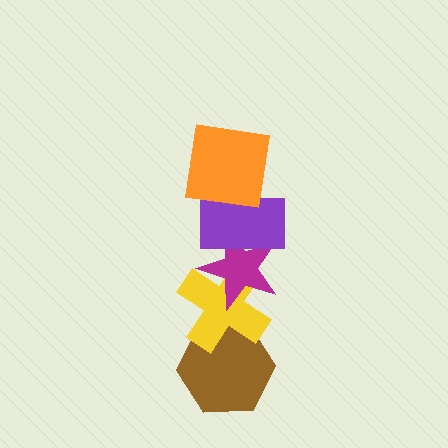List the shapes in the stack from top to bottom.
From top to bottom: the orange square, the purple rectangle, the magenta star, the yellow cross, the brown hexagon.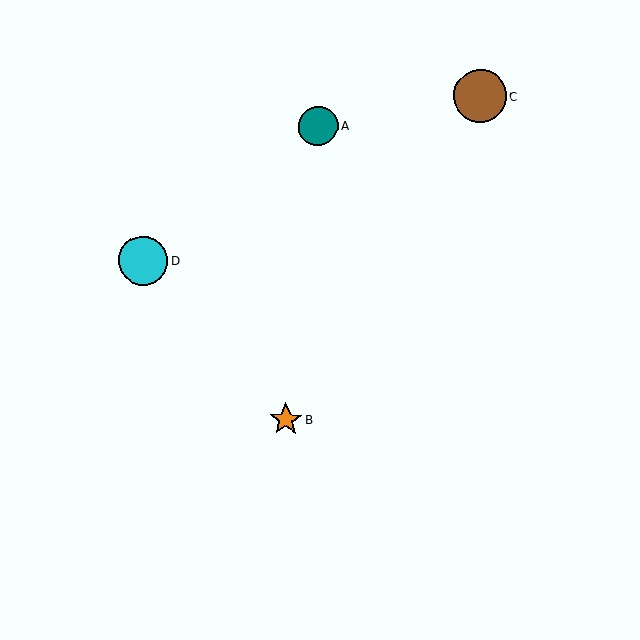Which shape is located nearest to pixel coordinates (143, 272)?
The cyan circle (labeled D) at (143, 261) is nearest to that location.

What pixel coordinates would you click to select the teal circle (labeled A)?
Click at (318, 126) to select the teal circle A.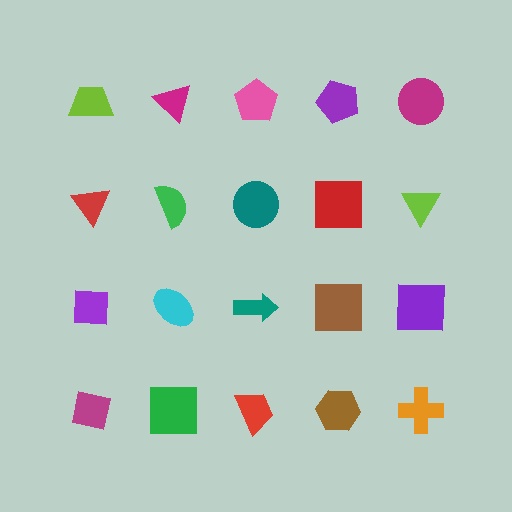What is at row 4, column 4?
A brown hexagon.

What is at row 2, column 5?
A lime triangle.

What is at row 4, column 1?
A magenta square.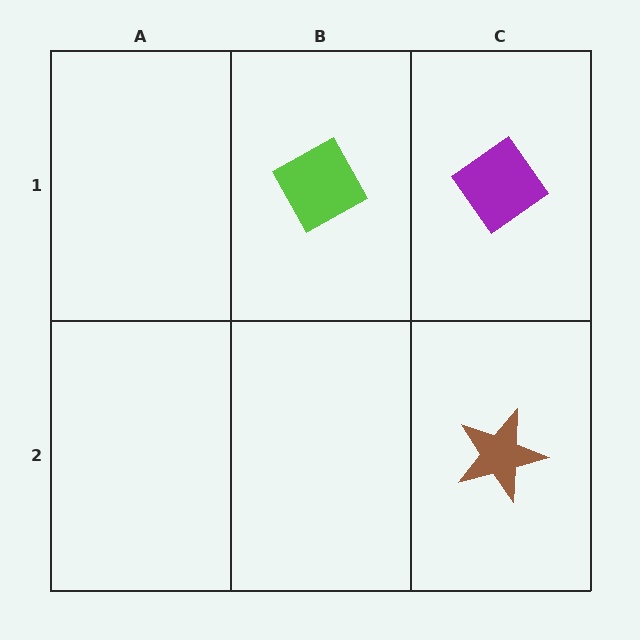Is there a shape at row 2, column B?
No, that cell is empty.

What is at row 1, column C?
A purple diamond.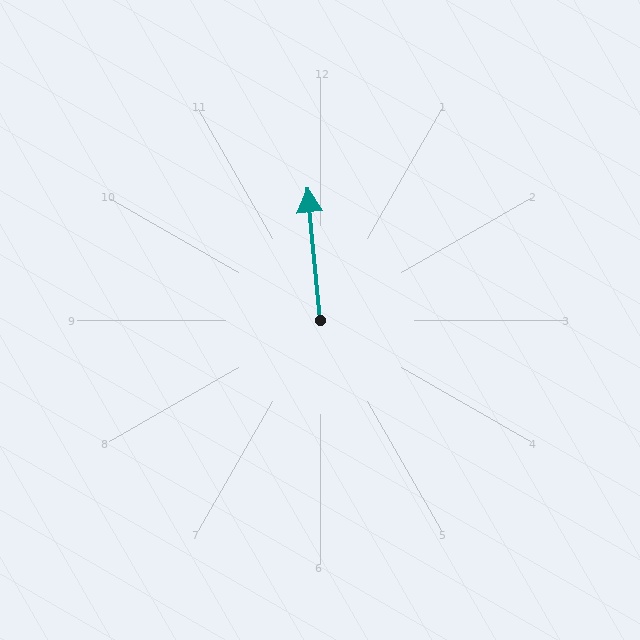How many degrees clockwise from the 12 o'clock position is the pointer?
Approximately 355 degrees.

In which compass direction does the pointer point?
North.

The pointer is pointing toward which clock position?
Roughly 12 o'clock.